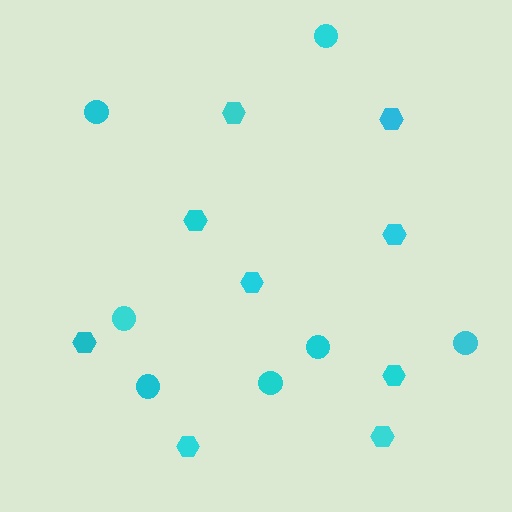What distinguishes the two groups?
There are 2 groups: one group of circles (7) and one group of hexagons (9).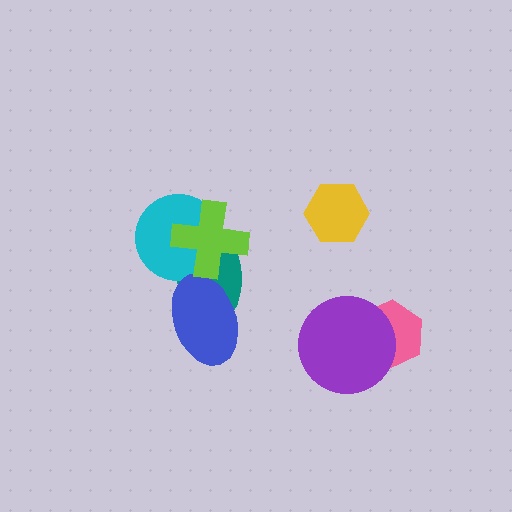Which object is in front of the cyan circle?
The lime cross is in front of the cyan circle.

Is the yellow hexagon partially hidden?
No, no other shape covers it.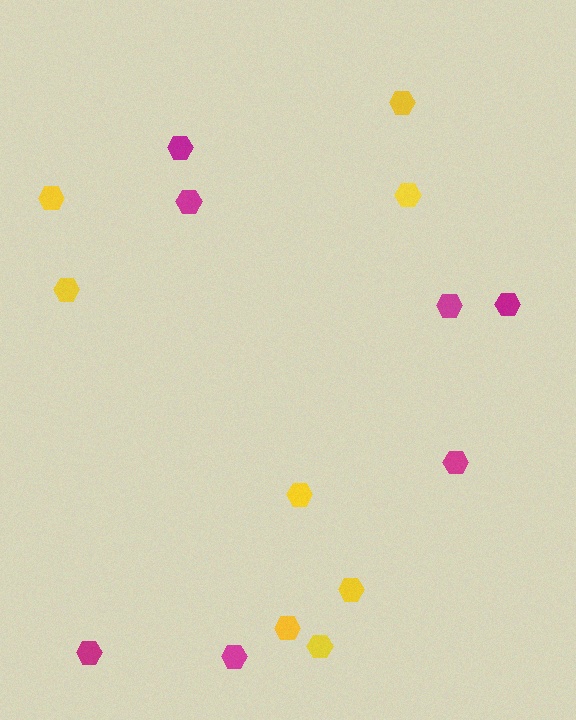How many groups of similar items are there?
There are 2 groups: one group of yellow hexagons (8) and one group of magenta hexagons (7).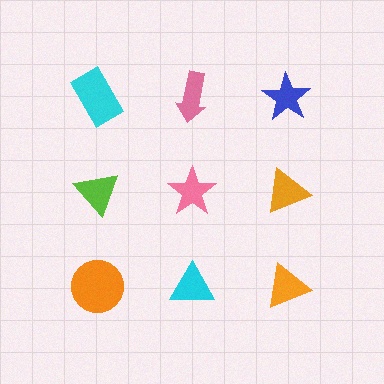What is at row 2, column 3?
An orange triangle.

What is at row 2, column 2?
A pink star.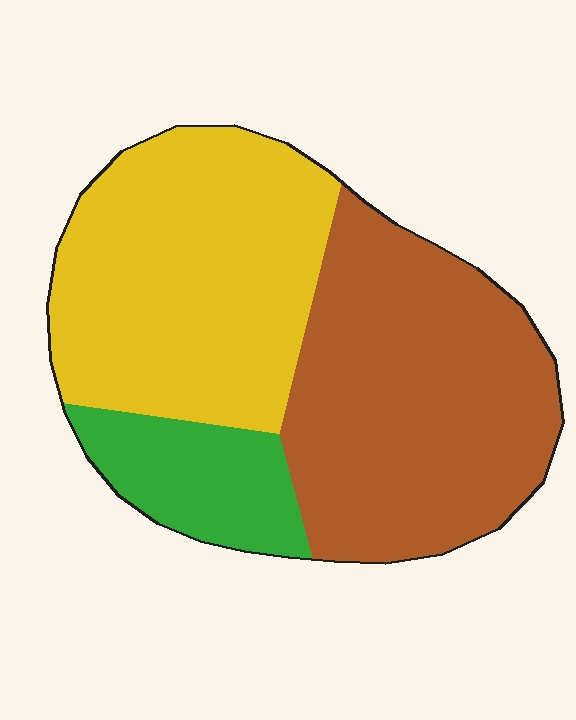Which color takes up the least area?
Green, at roughly 15%.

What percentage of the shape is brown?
Brown covers about 45% of the shape.